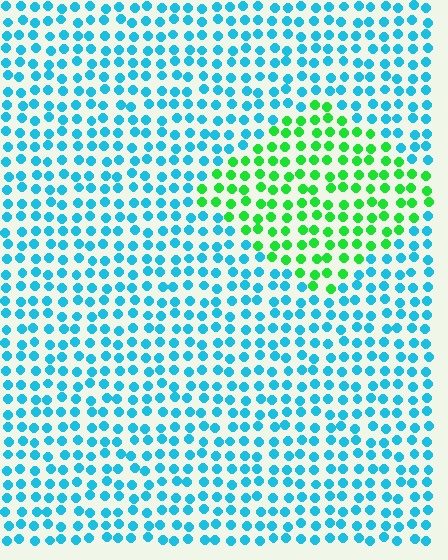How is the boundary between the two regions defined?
The boundary is defined purely by a slight shift in hue (about 63 degrees). Spacing, size, and orientation are identical on both sides.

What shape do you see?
I see a diamond.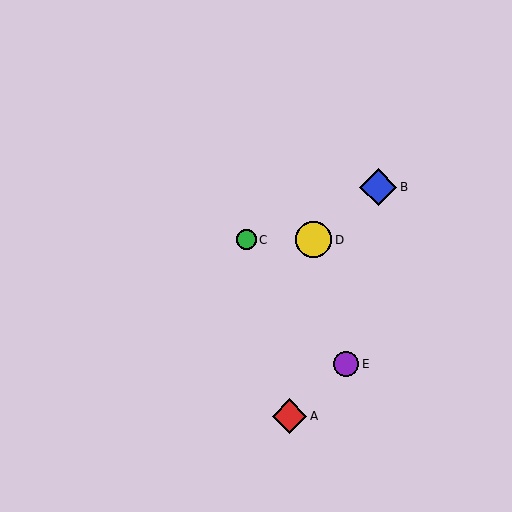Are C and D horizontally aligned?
Yes, both are at y≈240.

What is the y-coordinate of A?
Object A is at y≈416.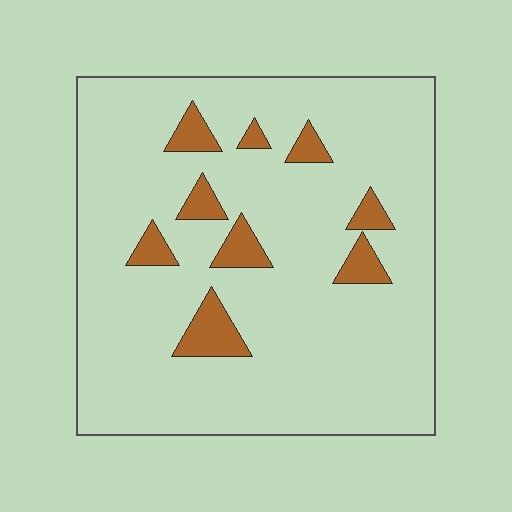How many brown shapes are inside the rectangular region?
9.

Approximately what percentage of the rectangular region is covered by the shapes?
Approximately 10%.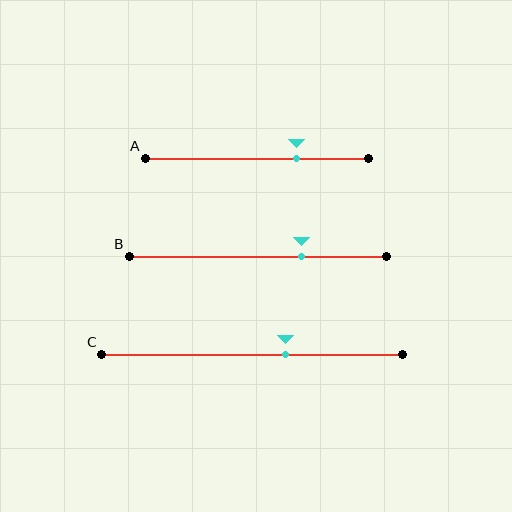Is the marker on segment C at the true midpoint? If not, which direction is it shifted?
No, the marker on segment C is shifted to the right by about 11% of the segment length.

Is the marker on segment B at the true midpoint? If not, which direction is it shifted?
No, the marker on segment B is shifted to the right by about 17% of the segment length.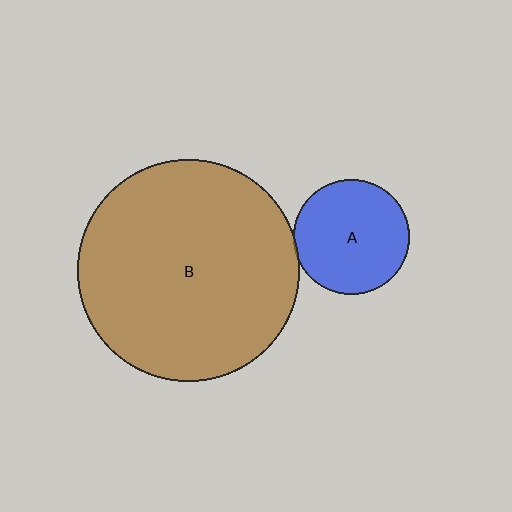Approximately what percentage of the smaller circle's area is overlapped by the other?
Approximately 5%.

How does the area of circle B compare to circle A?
Approximately 3.7 times.